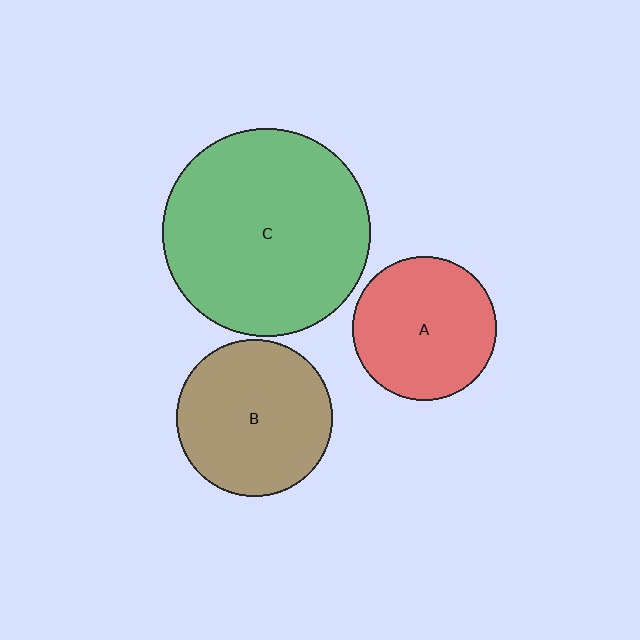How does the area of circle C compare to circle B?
Approximately 1.8 times.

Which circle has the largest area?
Circle C (green).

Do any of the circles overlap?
No, none of the circles overlap.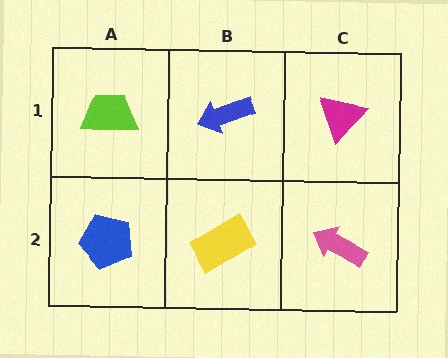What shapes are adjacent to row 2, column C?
A magenta triangle (row 1, column C), a yellow rectangle (row 2, column B).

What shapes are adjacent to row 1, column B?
A yellow rectangle (row 2, column B), a lime trapezoid (row 1, column A), a magenta triangle (row 1, column C).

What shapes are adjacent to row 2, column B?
A blue arrow (row 1, column B), a blue pentagon (row 2, column A), a pink arrow (row 2, column C).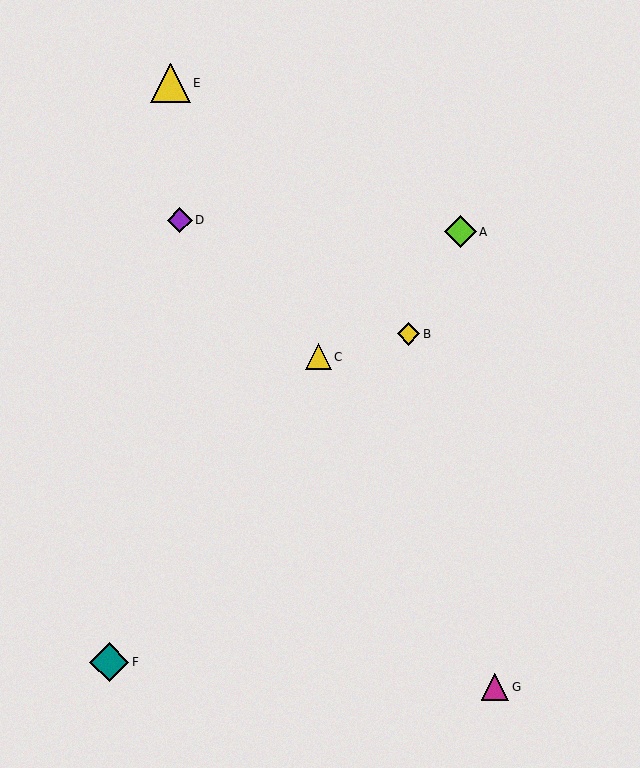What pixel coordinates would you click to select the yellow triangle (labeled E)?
Click at (171, 83) to select the yellow triangle E.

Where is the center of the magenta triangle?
The center of the magenta triangle is at (495, 687).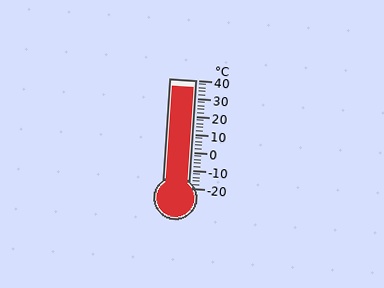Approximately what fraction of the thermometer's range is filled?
The thermometer is filled to approximately 95% of its range.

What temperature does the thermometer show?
The thermometer shows approximately 36°C.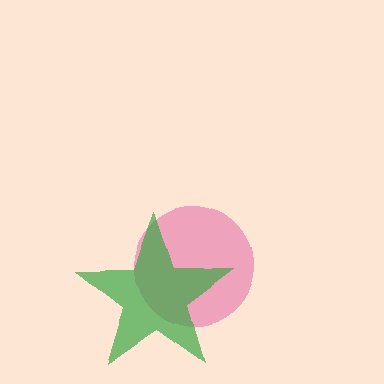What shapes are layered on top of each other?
The layered shapes are: a pink circle, a green star.